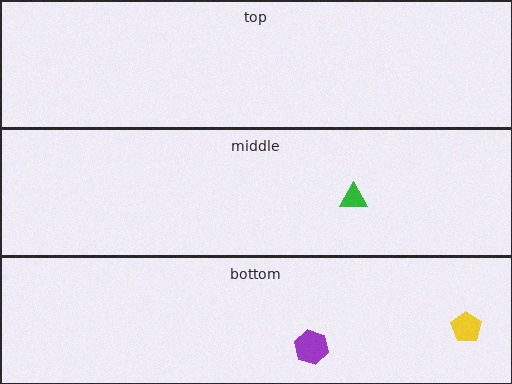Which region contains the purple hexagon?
The bottom region.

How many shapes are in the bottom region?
2.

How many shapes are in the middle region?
1.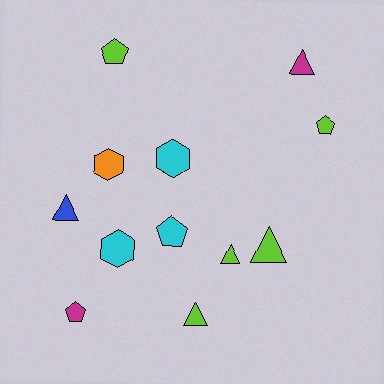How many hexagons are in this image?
There are 3 hexagons.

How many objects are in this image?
There are 12 objects.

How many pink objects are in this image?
There are no pink objects.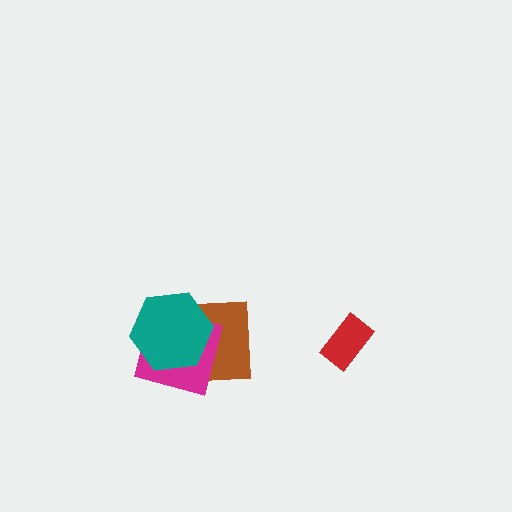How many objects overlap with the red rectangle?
0 objects overlap with the red rectangle.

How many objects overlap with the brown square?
2 objects overlap with the brown square.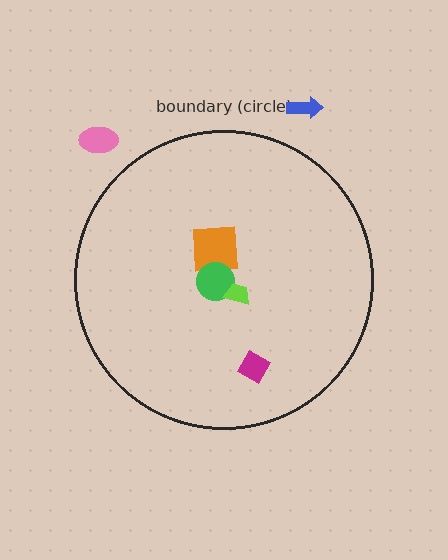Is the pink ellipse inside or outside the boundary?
Outside.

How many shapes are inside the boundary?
4 inside, 2 outside.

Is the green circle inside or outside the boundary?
Inside.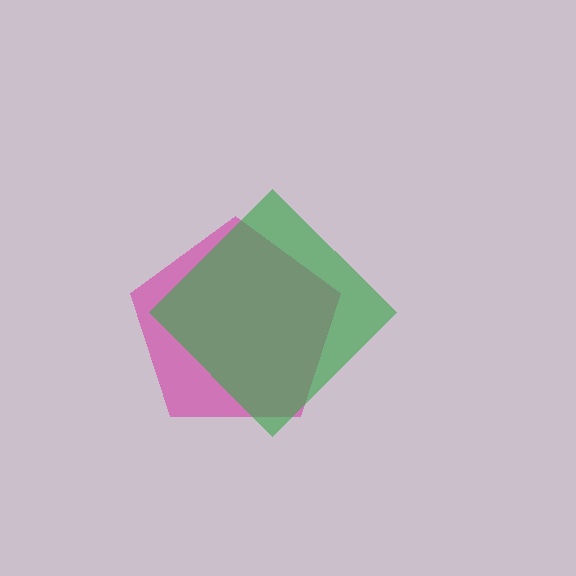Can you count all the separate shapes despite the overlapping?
Yes, there are 2 separate shapes.